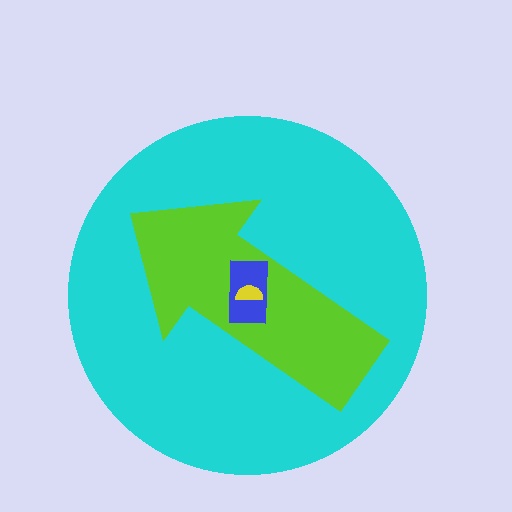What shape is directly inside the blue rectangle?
The yellow semicircle.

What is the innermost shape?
The yellow semicircle.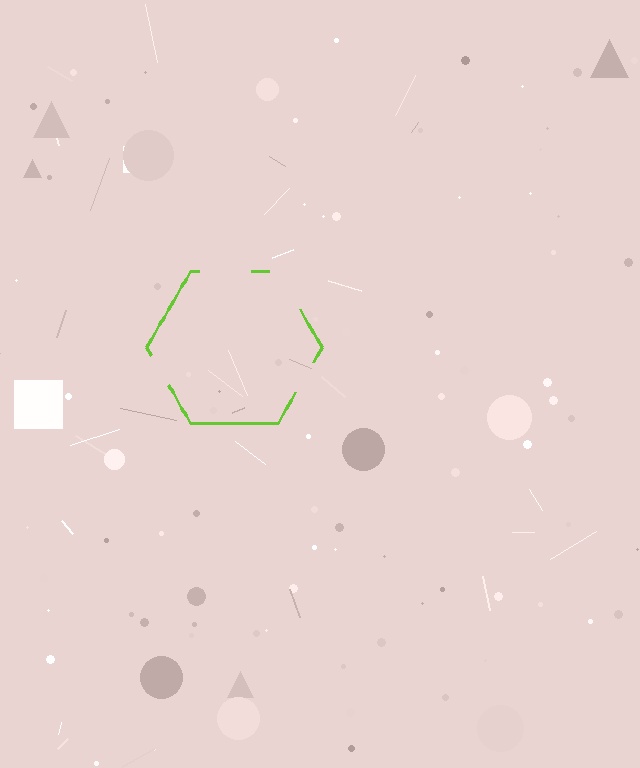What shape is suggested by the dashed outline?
The dashed outline suggests a hexagon.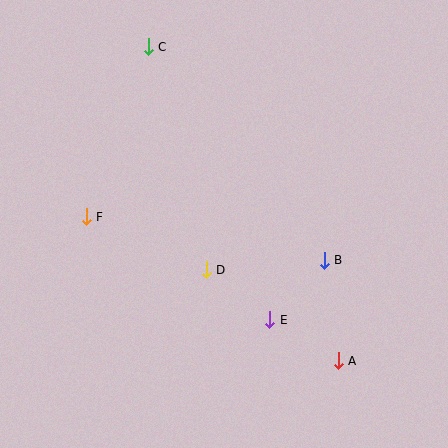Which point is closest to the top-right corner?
Point B is closest to the top-right corner.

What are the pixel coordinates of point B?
Point B is at (324, 260).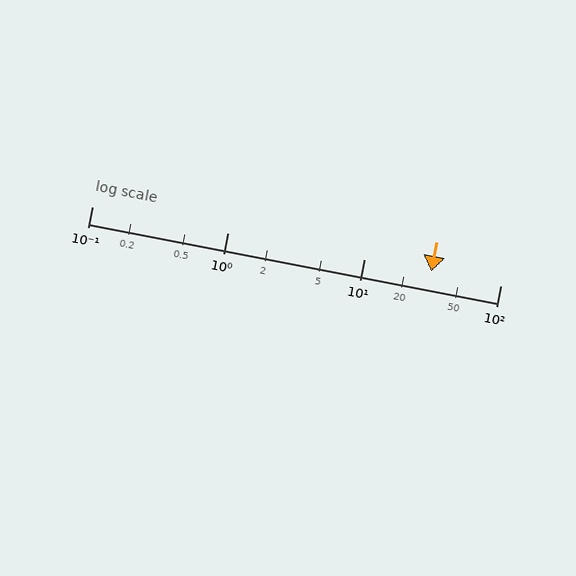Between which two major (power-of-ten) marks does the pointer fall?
The pointer is between 10 and 100.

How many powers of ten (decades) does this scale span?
The scale spans 3 decades, from 0.1 to 100.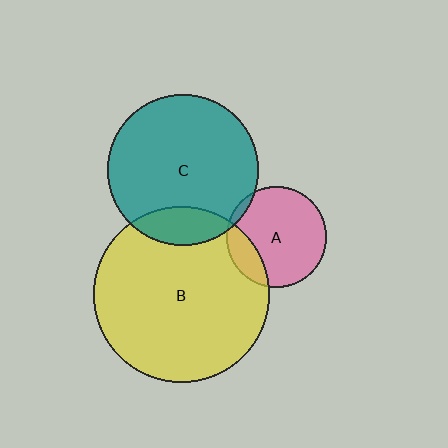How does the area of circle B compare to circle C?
Approximately 1.3 times.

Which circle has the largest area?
Circle B (yellow).